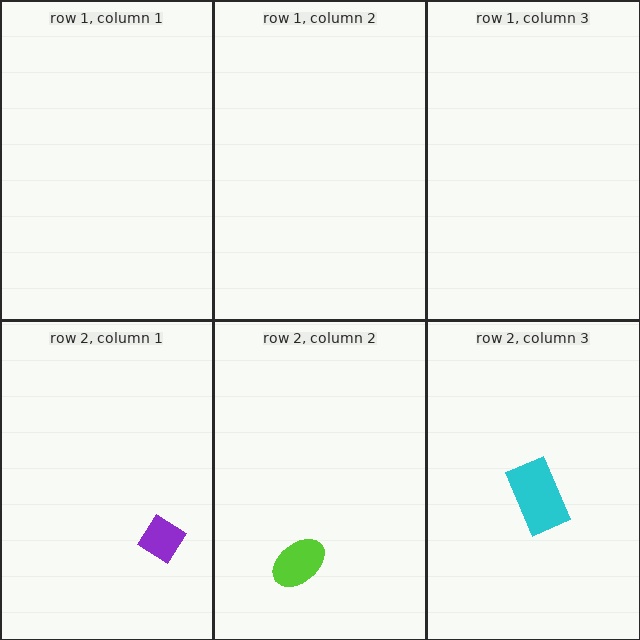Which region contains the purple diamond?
The row 2, column 1 region.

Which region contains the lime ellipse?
The row 2, column 2 region.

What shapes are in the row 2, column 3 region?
The cyan rectangle.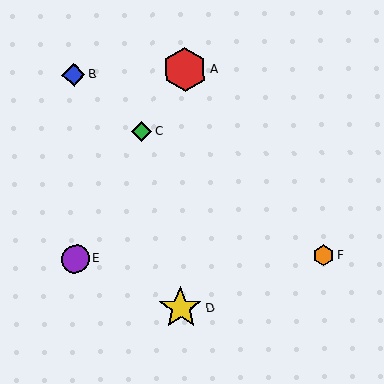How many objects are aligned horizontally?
2 objects (E, F) are aligned horizontally.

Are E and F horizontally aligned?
Yes, both are at y≈259.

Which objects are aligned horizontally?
Objects E, F are aligned horizontally.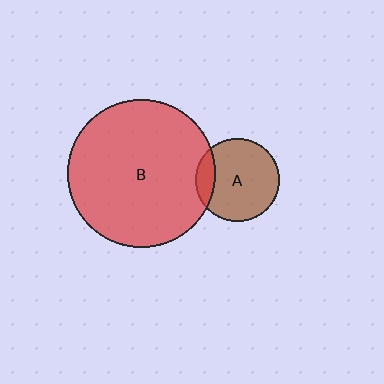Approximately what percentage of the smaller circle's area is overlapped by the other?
Approximately 15%.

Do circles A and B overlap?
Yes.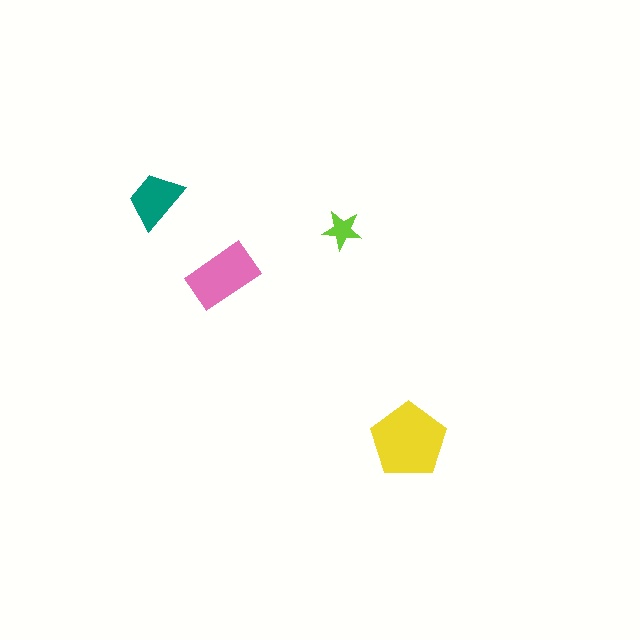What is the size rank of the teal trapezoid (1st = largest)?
3rd.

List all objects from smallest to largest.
The lime star, the teal trapezoid, the pink rectangle, the yellow pentagon.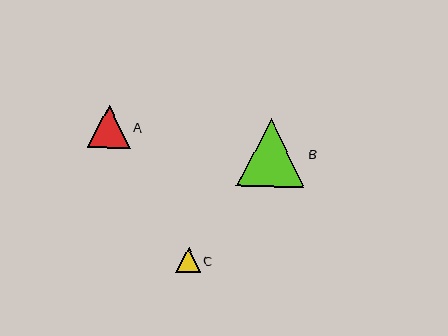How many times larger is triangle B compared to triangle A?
Triangle B is approximately 1.6 times the size of triangle A.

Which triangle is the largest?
Triangle B is the largest with a size of approximately 68 pixels.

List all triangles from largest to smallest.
From largest to smallest: B, A, C.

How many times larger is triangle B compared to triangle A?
Triangle B is approximately 1.6 times the size of triangle A.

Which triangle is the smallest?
Triangle C is the smallest with a size of approximately 24 pixels.